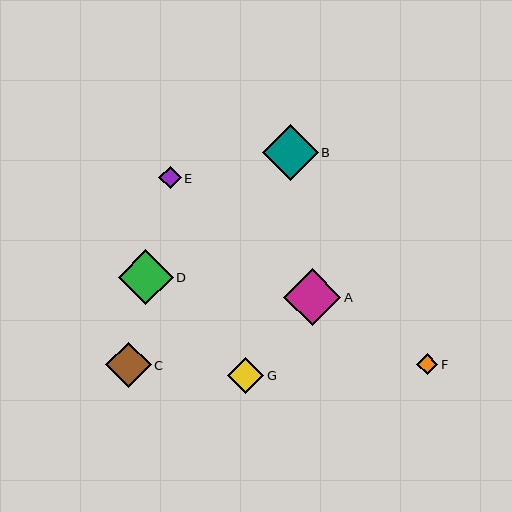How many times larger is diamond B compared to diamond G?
Diamond B is approximately 1.5 times the size of diamond G.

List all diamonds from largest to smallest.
From largest to smallest: A, B, D, C, G, E, F.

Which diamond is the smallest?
Diamond F is the smallest with a size of approximately 21 pixels.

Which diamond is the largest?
Diamond A is the largest with a size of approximately 57 pixels.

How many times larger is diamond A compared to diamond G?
Diamond A is approximately 1.6 times the size of diamond G.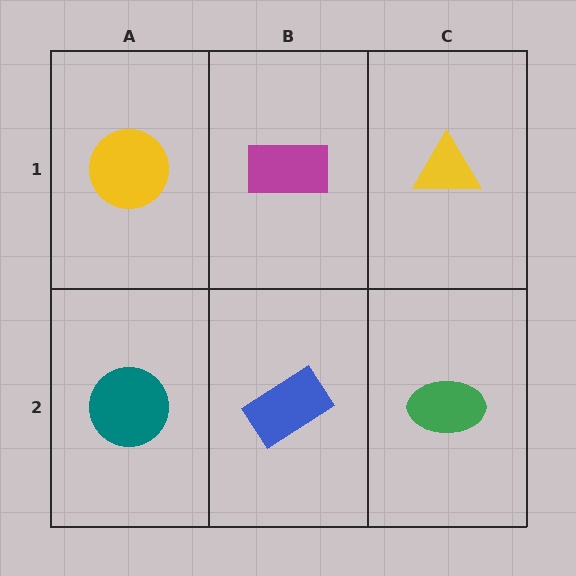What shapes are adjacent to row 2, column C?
A yellow triangle (row 1, column C), a blue rectangle (row 2, column B).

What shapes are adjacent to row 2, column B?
A magenta rectangle (row 1, column B), a teal circle (row 2, column A), a green ellipse (row 2, column C).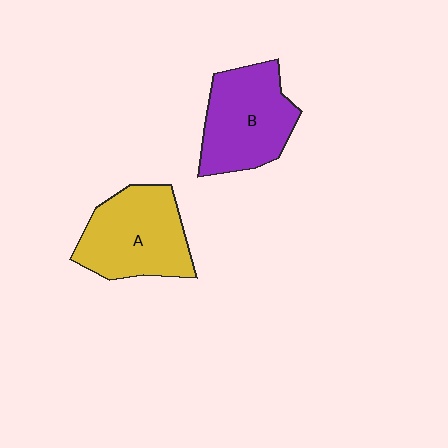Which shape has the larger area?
Shape A (yellow).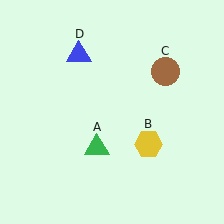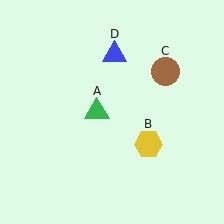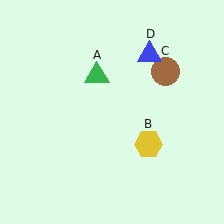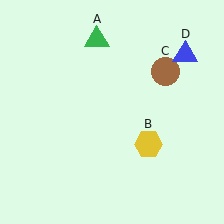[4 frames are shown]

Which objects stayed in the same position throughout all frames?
Yellow hexagon (object B) and brown circle (object C) remained stationary.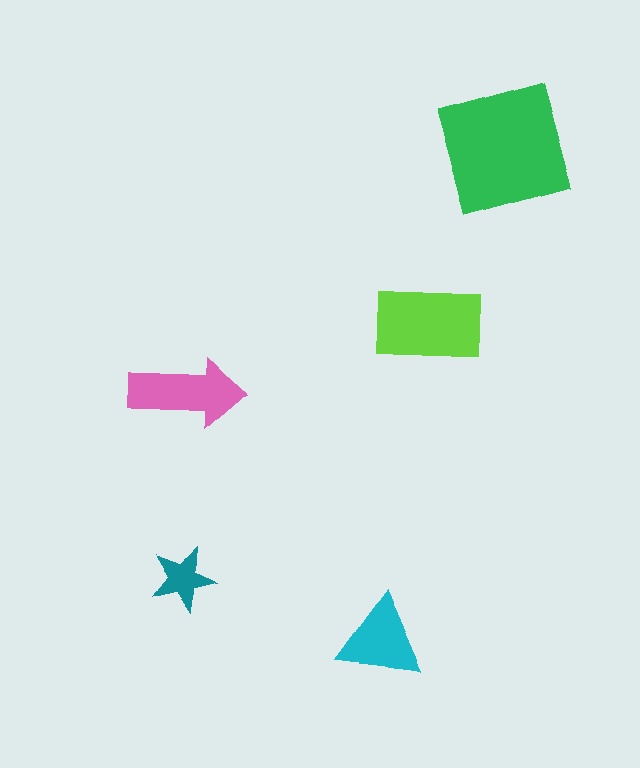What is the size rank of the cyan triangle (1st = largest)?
4th.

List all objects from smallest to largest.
The teal star, the cyan triangle, the pink arrow, the lime rectangle, the green square.